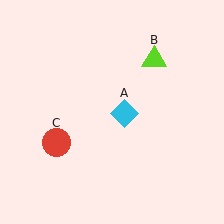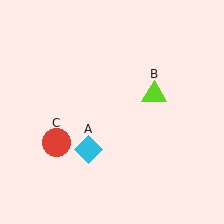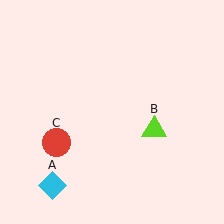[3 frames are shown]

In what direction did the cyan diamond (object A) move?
The cyan diamond (object A) moved down and to the left.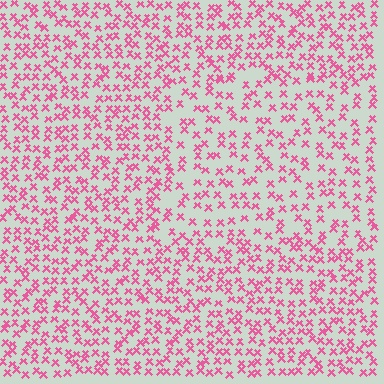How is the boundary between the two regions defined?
The boundary is defined by a change in element density (approximately 1.5x ratio). All elements are the same color, size, and shape.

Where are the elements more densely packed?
The elements are more densely packed outside the rectangle boundary.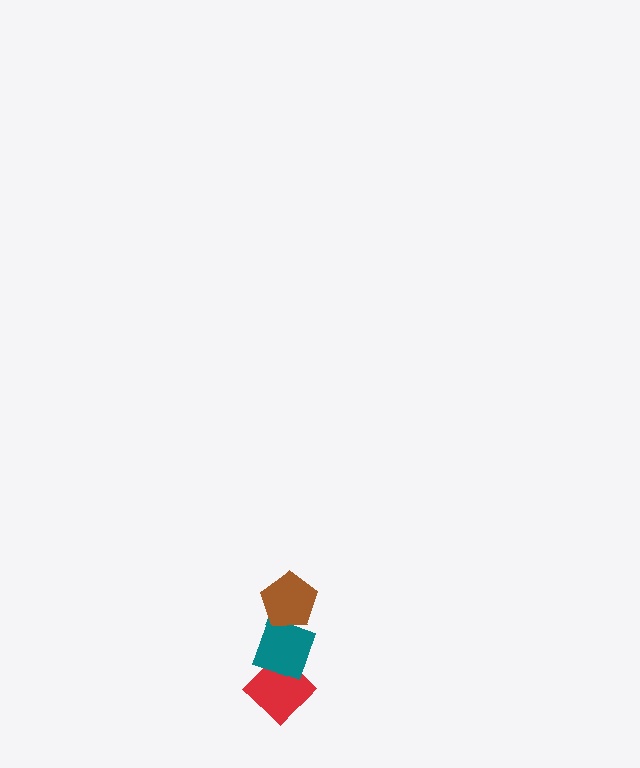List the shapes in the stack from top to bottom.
From top to bottom: the brown pentagon, the teal diamond, the red diamond.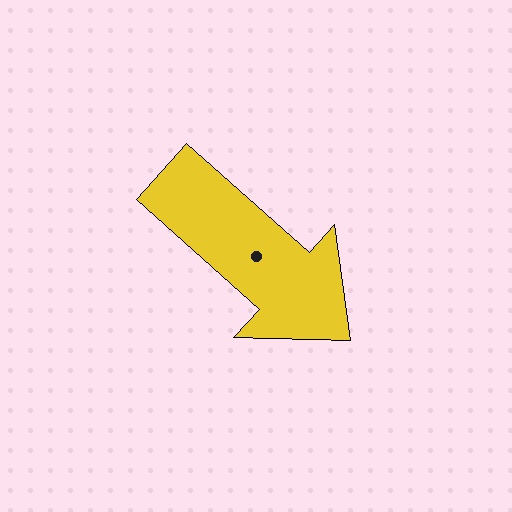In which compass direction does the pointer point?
Southeast.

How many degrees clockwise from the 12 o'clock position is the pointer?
Approximately 132 degrees.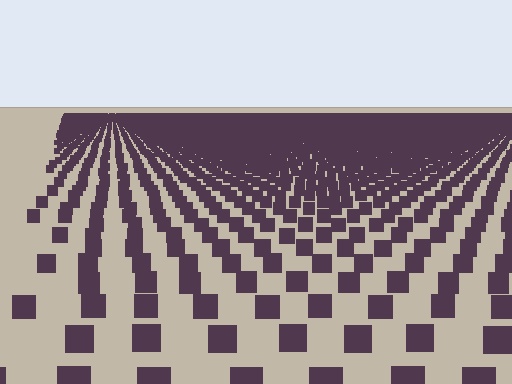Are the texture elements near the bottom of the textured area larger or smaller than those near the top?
Larger. Near the bottom, elements are closer to the viewer and appear at a bigger on-screen size.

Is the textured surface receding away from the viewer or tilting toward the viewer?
The surface is receding away from the viewer. Texture elements get smaller and denser toward the top.